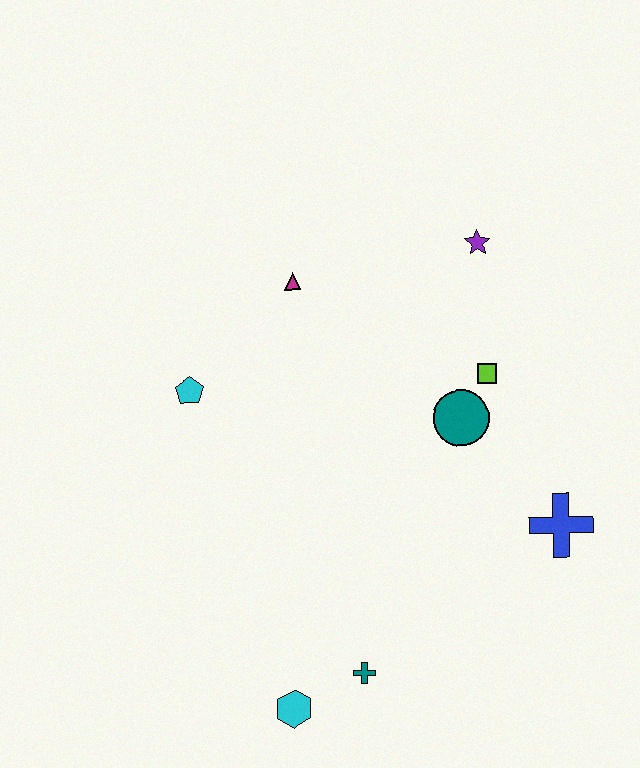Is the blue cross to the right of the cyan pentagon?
Yes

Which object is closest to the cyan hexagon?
The teal cross is closest to the cyan hexagon.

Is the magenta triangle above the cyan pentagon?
Yes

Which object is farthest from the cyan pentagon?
The blue cross is farthest from the cyan pentagon.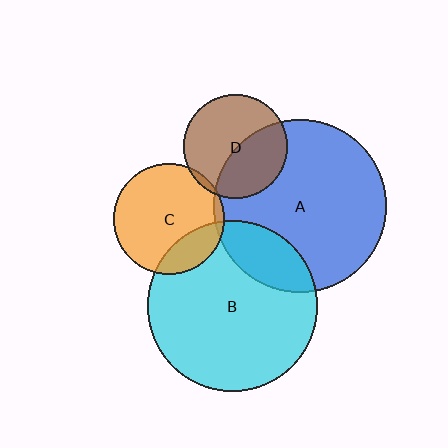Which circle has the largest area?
Circle A (blue).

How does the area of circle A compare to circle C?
Approximately 2.4 times.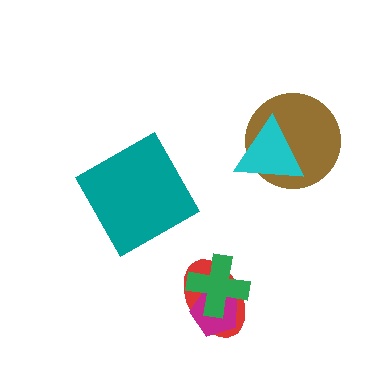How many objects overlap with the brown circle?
1 object overlaps with the brown circle.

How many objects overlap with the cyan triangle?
1 object overlaps with the cyan triangle.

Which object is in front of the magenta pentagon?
The green cross is in front of the magenta pentagon.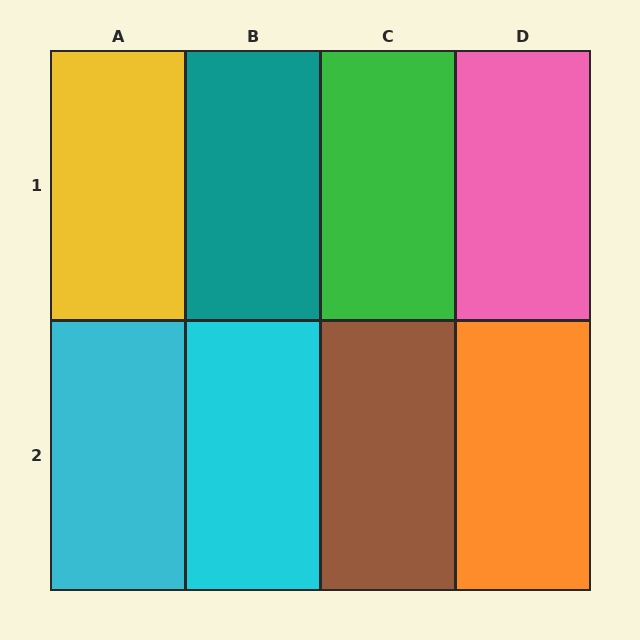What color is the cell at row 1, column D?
Pink.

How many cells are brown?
1 cell is brown.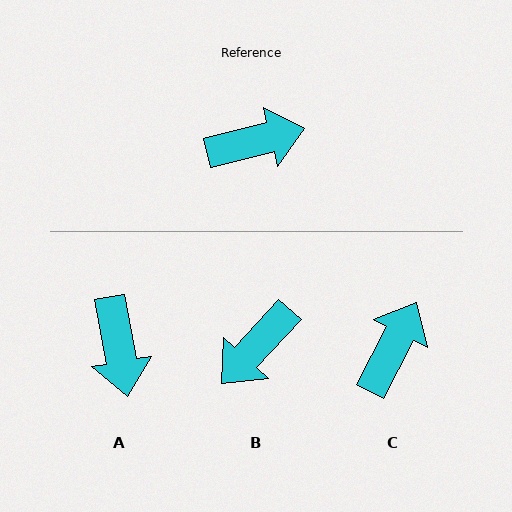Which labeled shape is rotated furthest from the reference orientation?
B, about 147 degrees away.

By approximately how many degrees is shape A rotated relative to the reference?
Approximately 94 degrees clockwise.